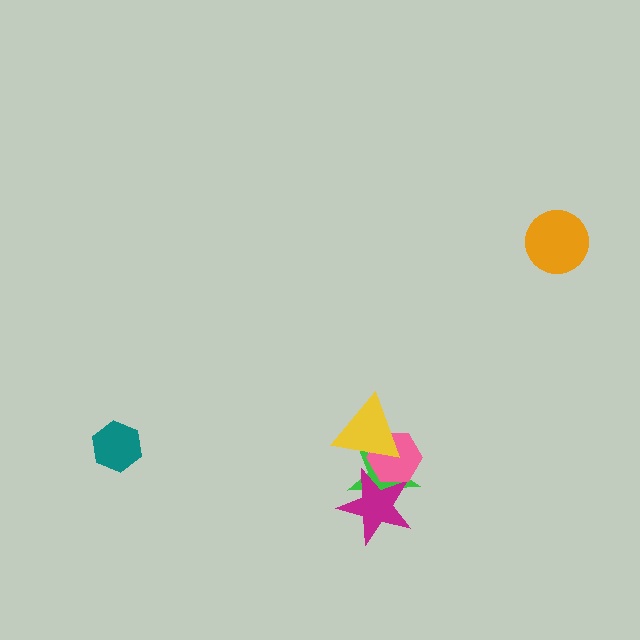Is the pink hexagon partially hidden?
Yes, it is partially covered by another shape.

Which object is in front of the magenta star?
The pink hexagon is in front of the magenta star.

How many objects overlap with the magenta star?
2 objects overlap with the magenta star.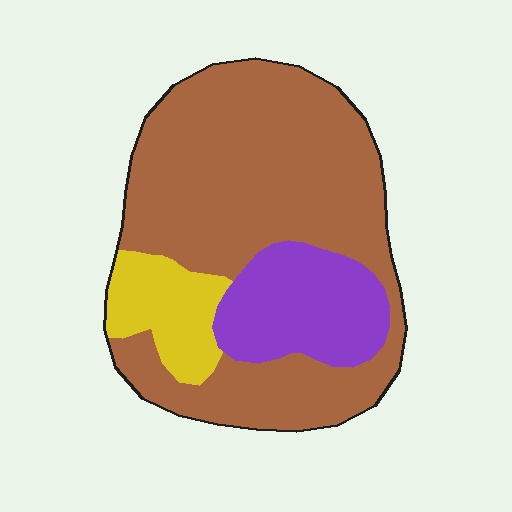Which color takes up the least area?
Yellow, at roughly 10%.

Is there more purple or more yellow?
Purple.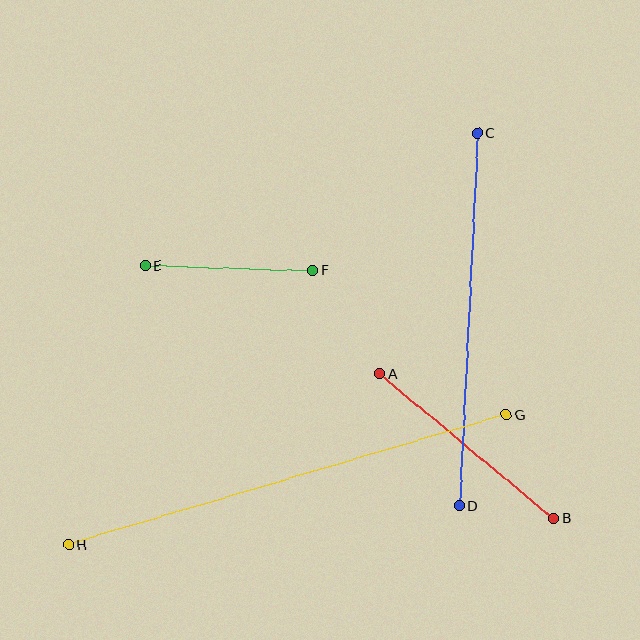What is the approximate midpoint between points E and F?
The midpoint is at approximately (229, 268) pixels.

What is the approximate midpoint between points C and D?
The midpoint is at approximately (468, 320) pixels.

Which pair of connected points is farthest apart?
Points G and H are farthest apart.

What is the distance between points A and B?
The distance is approximately 227 pixels.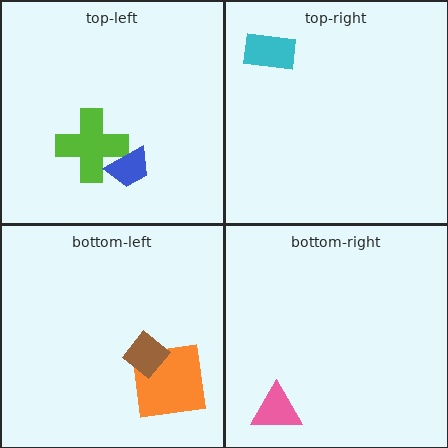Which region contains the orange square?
The bottom-left region.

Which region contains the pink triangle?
The bottom-right region.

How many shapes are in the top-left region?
2.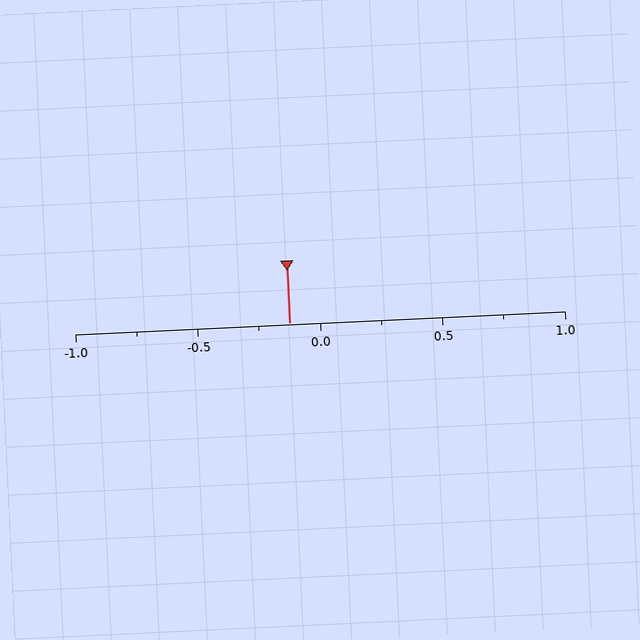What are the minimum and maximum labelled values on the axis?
The axis runs from -1.0 to 1.0.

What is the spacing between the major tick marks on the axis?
The major ticks are spaced 0.5 apart.